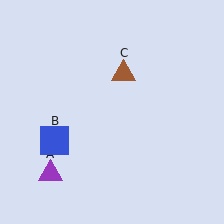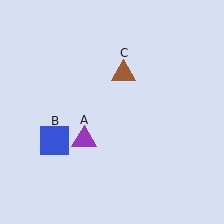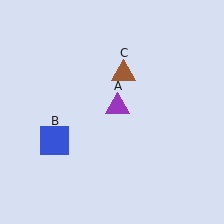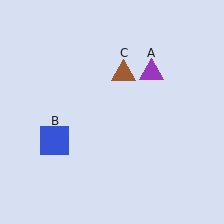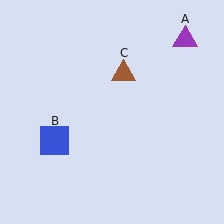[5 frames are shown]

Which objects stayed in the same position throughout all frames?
Blue square (object B) and brown triangle (object C) remained stationary.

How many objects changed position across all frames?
1 object changed position: purple triangle (object A).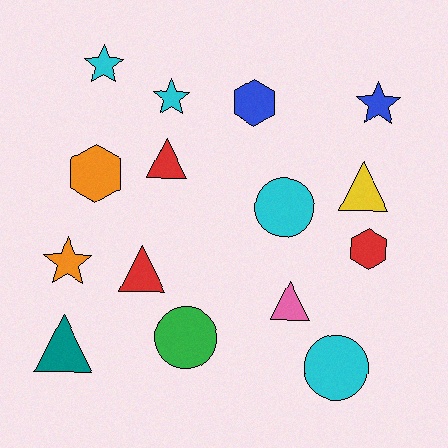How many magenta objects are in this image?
There are no magenta objects.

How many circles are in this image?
There are 3 circles.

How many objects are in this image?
There are 15 objects.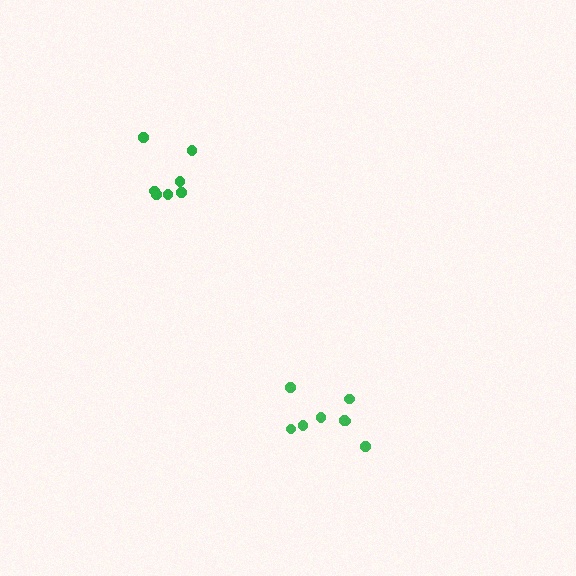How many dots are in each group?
Group 1: 8 dots, Group 2: 7 dots (15 total).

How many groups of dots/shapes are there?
There are 2 groups.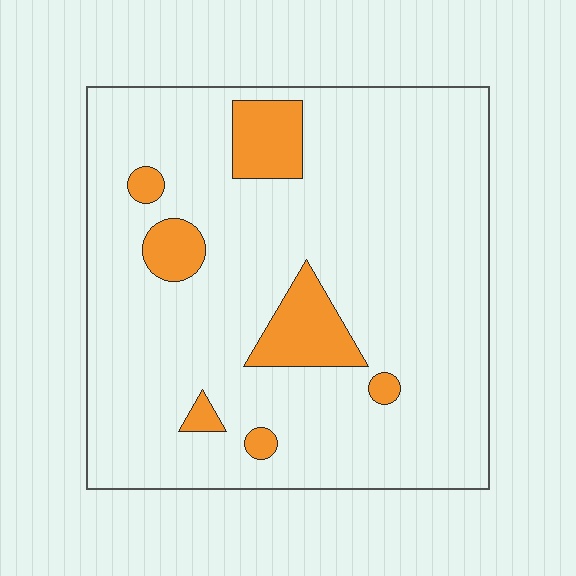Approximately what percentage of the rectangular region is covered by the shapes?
Approximately 10%.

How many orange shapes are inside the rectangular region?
7.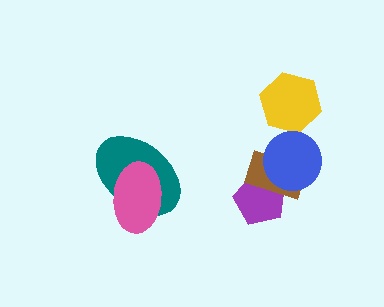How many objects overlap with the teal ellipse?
1 object overlaps with the teal ellipse.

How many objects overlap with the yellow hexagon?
0 objects overlap with the yellow hexagon.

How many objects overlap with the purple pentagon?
2 objects overlap with the purple pentagon.